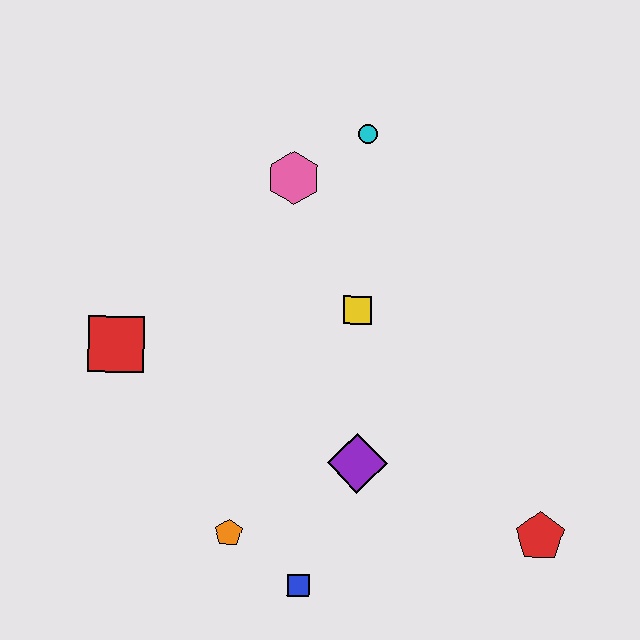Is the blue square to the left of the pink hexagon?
No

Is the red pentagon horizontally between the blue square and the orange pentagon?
No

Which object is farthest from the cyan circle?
The blue square is farthest from the cyan circle.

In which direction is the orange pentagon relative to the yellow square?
The orange pentagon is below the yellow square.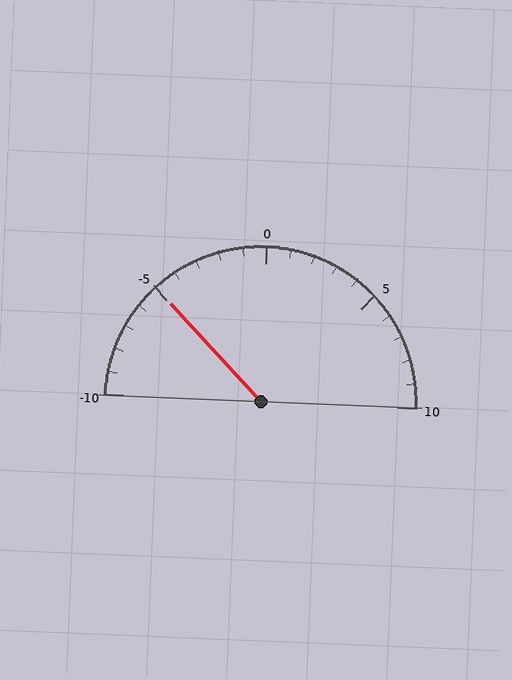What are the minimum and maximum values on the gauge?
The gauge ranges from -10 to 10.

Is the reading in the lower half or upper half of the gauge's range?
The reading is in the lower half of the range (-10 to 10).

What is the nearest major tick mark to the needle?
The nearest major tick mark is -5.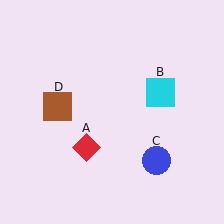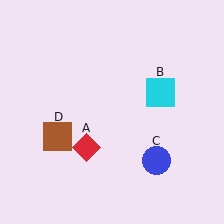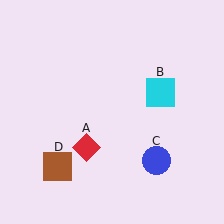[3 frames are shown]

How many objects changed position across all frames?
1 object changed position: brown square (object D).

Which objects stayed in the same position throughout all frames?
Red diamond (object A) and cyan square (object B) and blue circle (object C) remained stationary.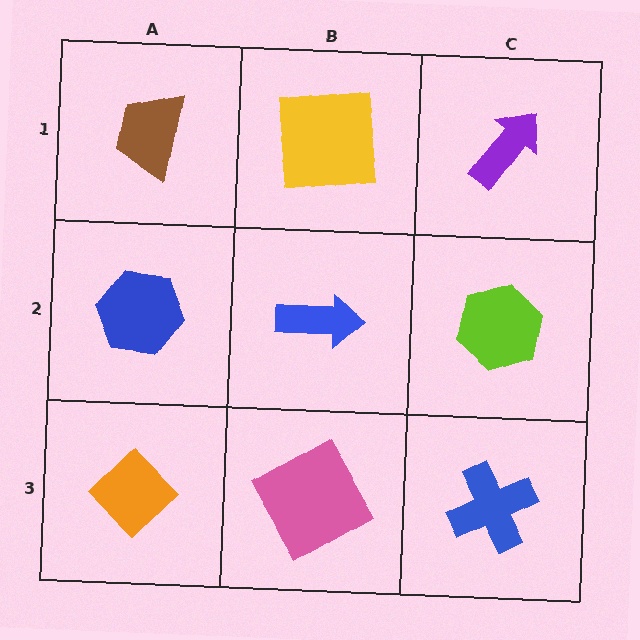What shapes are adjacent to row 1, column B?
A blue arrow (row 2, column B), a brown trapezoid (row 1, column A), a purple arrow (row 1, column C).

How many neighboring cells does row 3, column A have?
2.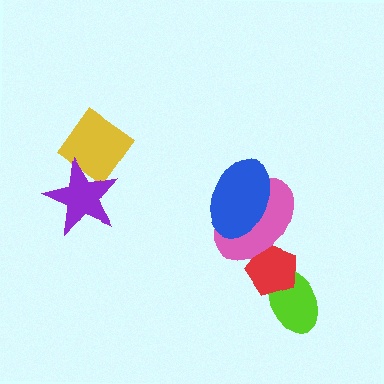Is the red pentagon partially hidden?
Yes, it is partially covered by another shape.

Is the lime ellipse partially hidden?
Yes, it is partially covered by another shape.